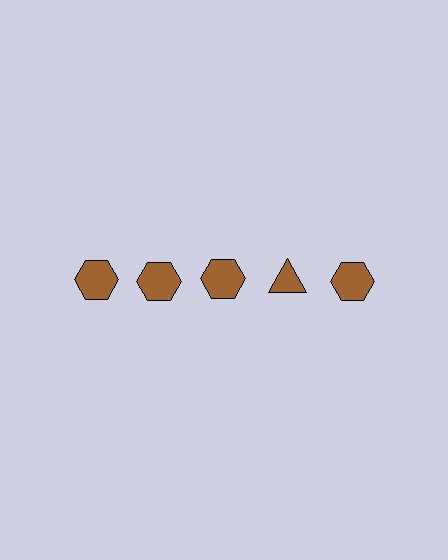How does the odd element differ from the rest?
It has a different shape: triangle instead of hexagon.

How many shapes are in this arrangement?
There are 5 shapes arranged in a grid pattern.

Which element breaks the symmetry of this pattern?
The brown triangle in the top row, second from right column breaks the symmetry. All other shapes are brown hexagons.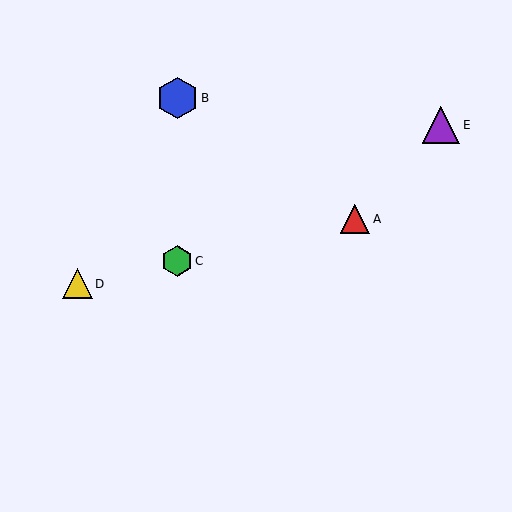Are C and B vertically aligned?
Yes, both are at x≈177.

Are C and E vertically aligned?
No, C is at x≈177 and E is at x≈441.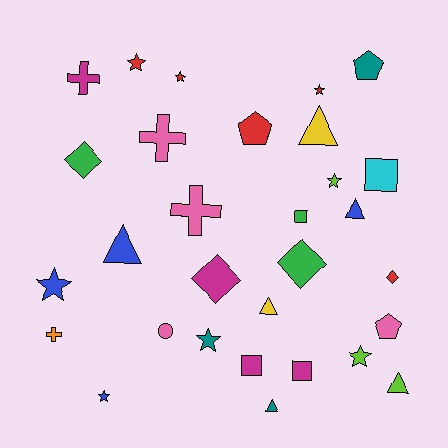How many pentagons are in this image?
There are 3 pentagons.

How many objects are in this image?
There are 30 objects.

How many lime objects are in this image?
There are 3 lime objects.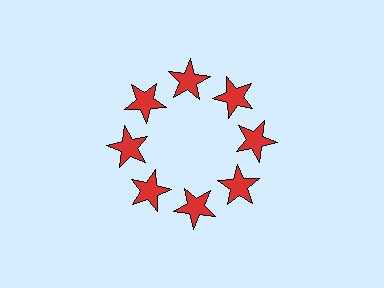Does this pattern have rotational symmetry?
Yes, this pattern has 8-fold rotational symmetry. It looks the same after rotating 45 degrees around the center.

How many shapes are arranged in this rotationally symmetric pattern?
There are 8 shapes, arranged in 8 groups of 1.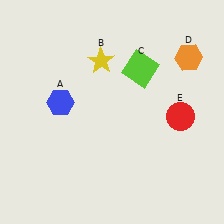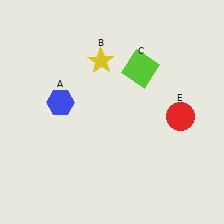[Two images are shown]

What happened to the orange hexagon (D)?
The orange hexagon (D) was removed in Image 2. It was in the top-right area of Image 1.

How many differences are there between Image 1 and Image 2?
There is 1 difference between the two images.